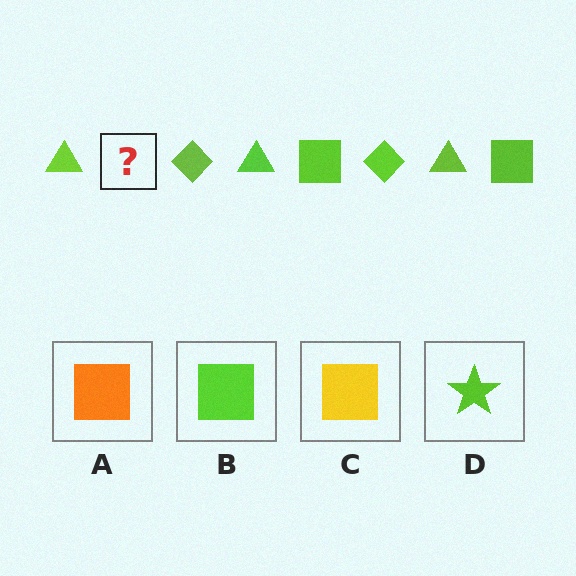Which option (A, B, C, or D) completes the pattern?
B.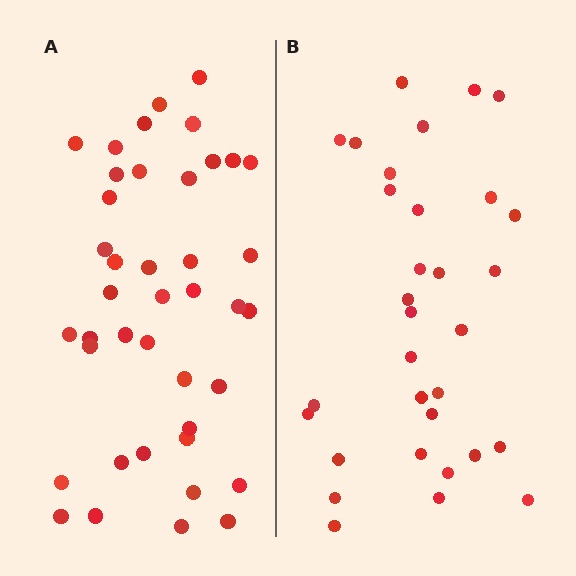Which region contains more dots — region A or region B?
Region A (the left region) has more dots.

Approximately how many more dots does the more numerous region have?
Region A has roughly 8 or so more dots than region B.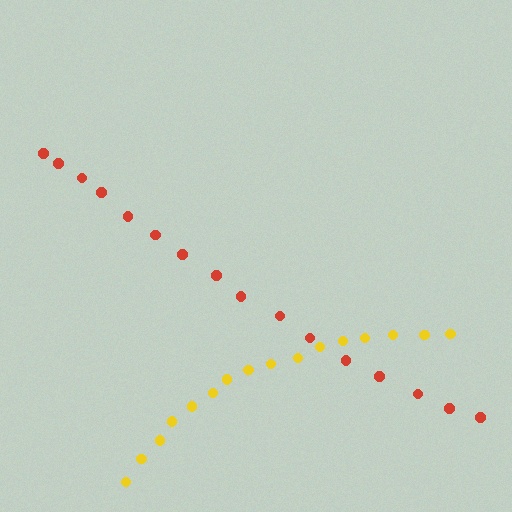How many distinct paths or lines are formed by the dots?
There are 2 distinct paths.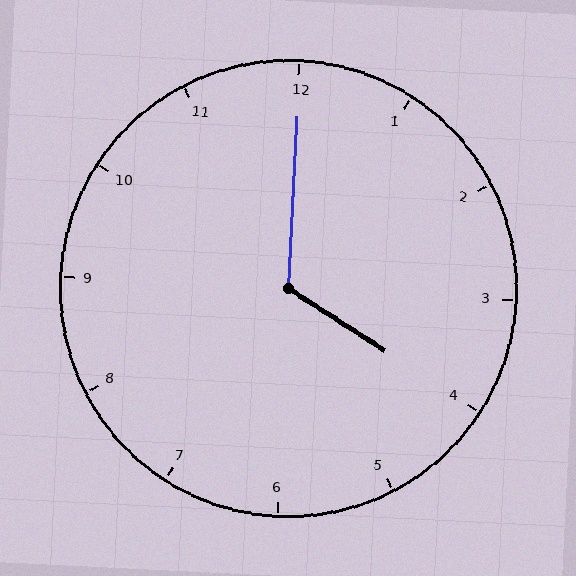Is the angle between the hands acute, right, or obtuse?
It is obtuse.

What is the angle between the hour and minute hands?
Approximately 120 degrees.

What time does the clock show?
4:00.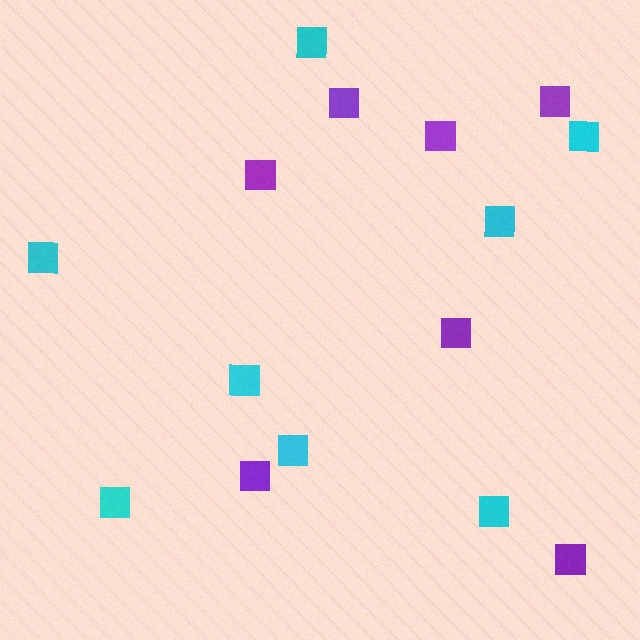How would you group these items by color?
There are 2 groups: one group of purple squares (7) and one group of cyan squares (8).